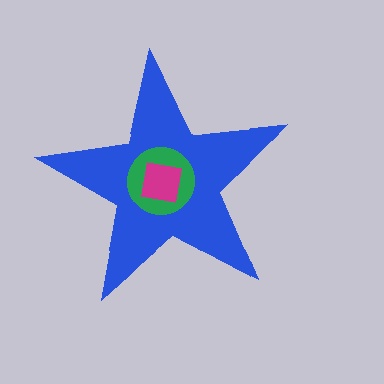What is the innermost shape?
The magenta square.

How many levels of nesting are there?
3.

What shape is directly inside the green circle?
The magenta square.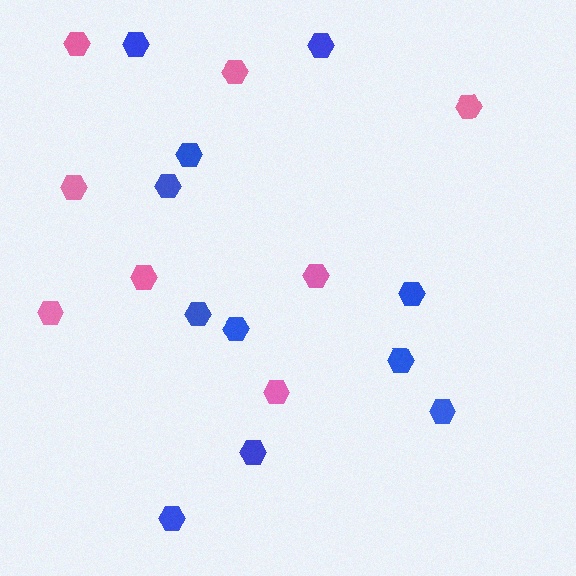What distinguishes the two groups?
There are 2 groups: one group of pink hexagons (8) and one group of blue hexagons (11).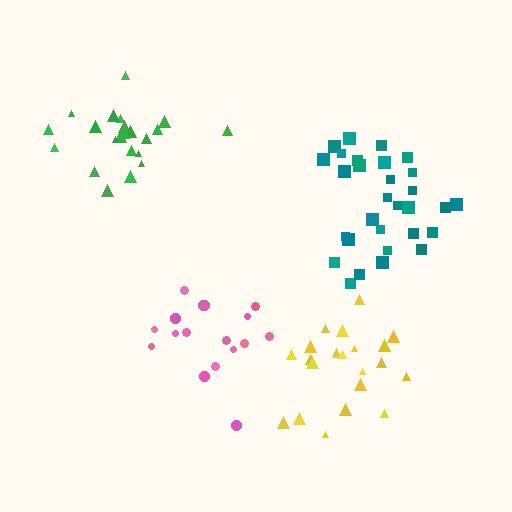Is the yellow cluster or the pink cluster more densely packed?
Yellow.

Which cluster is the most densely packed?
Green.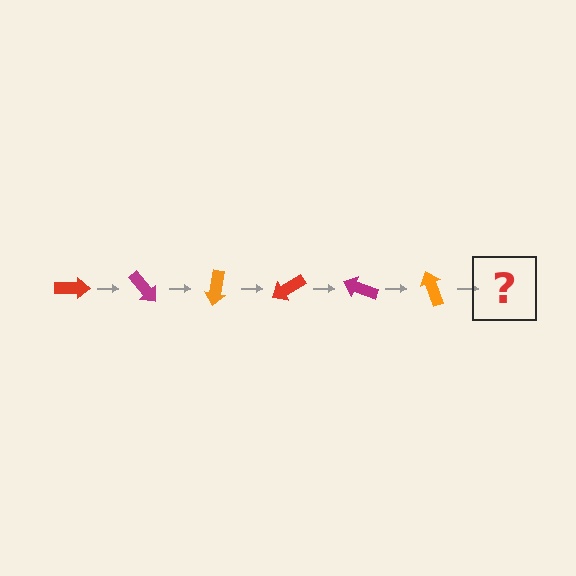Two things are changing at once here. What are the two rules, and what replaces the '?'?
The two rules are that it rotates 50 degrees each step and the color cycles through red, magenta, and orange. The '?' should be a red arrow, rotated 300 degrees from the start.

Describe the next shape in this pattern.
It should be a red arrow, rotated 300 degrees from the start.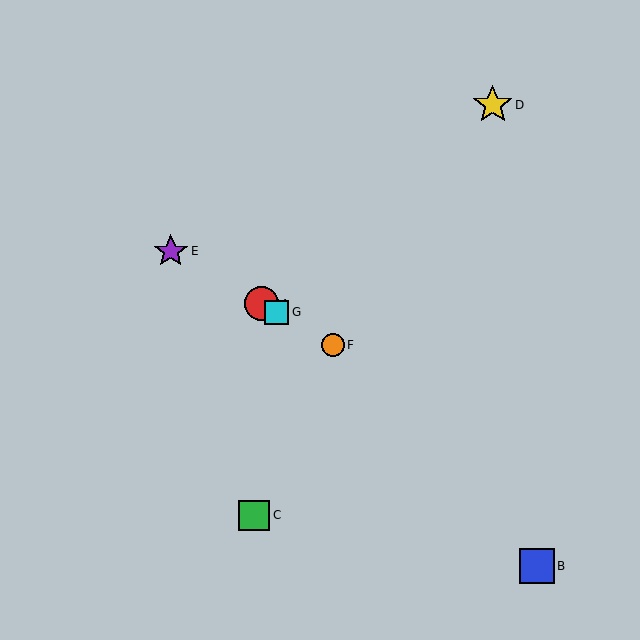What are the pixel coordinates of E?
Object E is at (171, 251).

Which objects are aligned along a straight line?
Objects A, E, F, G are aligned along a straight line.